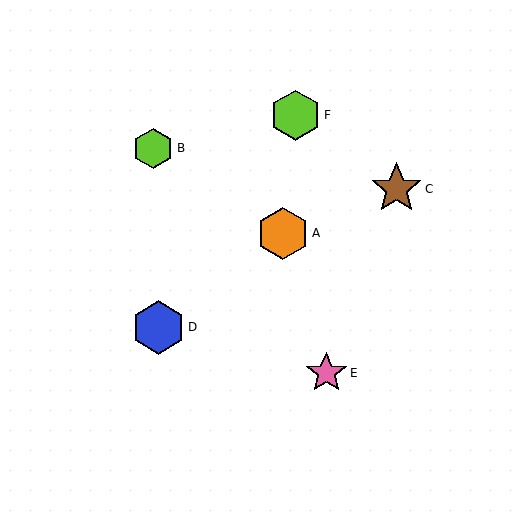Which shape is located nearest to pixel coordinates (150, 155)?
The lime hexagon (labeled B) at (153, 148) is nearest to that location.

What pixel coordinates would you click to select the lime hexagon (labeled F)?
Click at (296, 115) to select the lime hexagon F.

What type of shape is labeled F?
Shape F is a lime hexagon.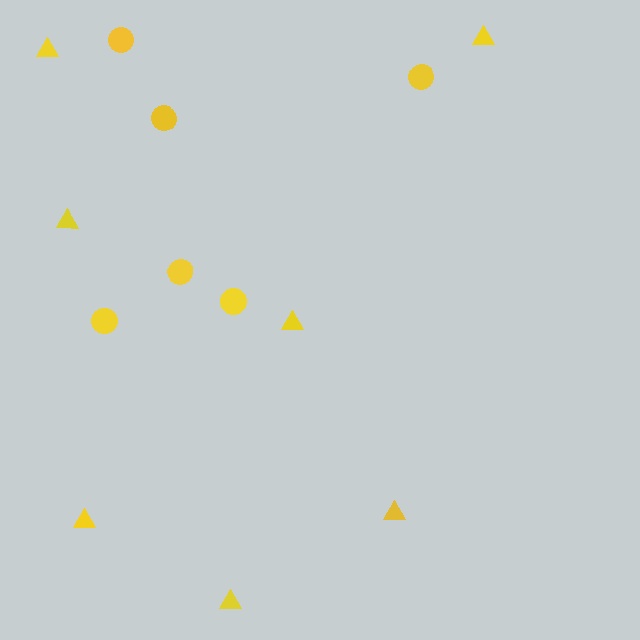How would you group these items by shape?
There are 2 groups: one group of circles (6) and one group of triangles (7).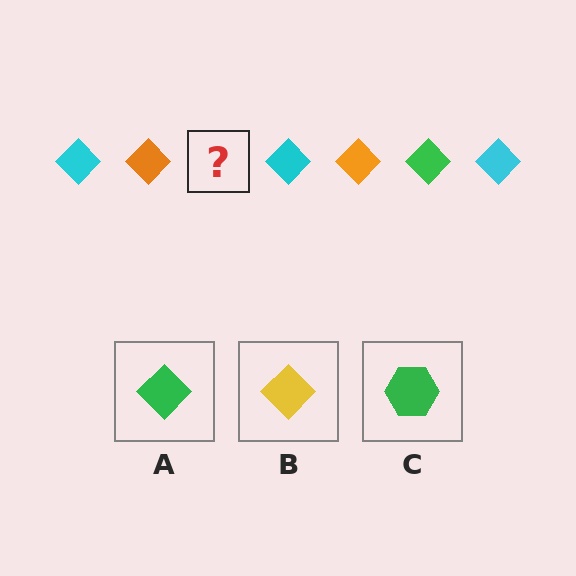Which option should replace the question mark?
Option A.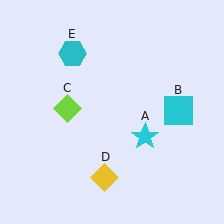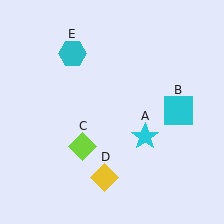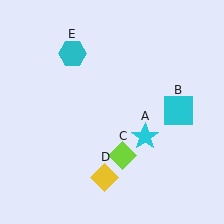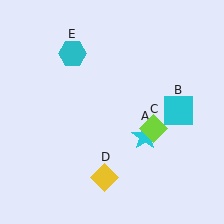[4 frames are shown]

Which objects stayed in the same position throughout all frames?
Cyan star (object A) and cyan square (object B) and yellow diamond (object D) and cyan hexagon (object E) remained stationary.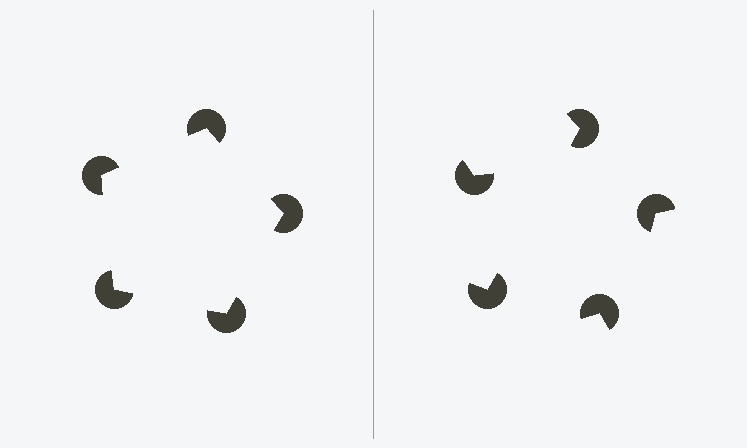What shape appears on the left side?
An illusory pentagon.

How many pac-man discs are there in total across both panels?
10 — 5 on each side.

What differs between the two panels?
The pac-man discs are positioned identically on both sides; only the wedge orientations differ. On the left they align to a pentagon; on the right they are misaligned.